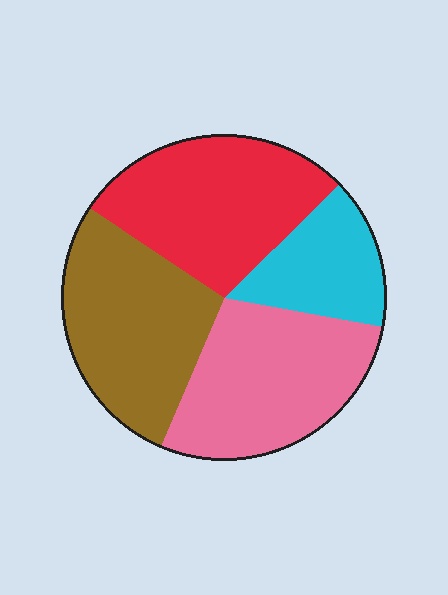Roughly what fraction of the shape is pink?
Pink covers 28% of the shape.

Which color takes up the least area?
Cyan, at roughly 15%.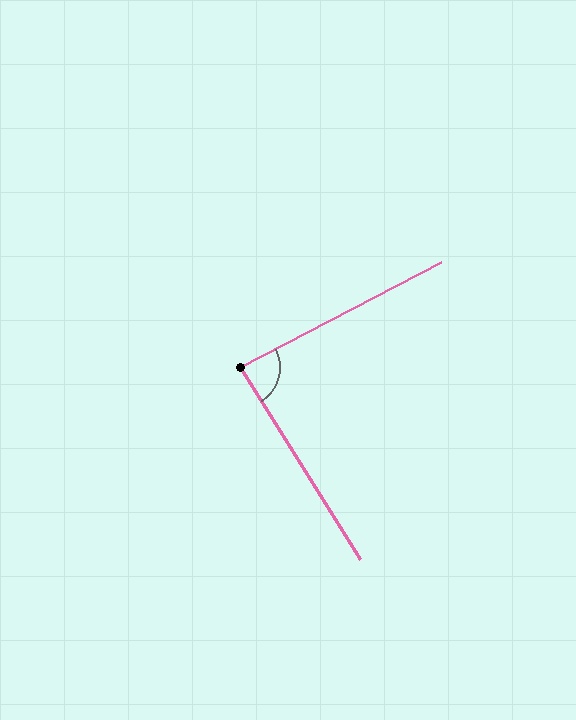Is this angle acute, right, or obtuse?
It is approximately a right angle.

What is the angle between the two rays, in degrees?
Approximately 86 degrees.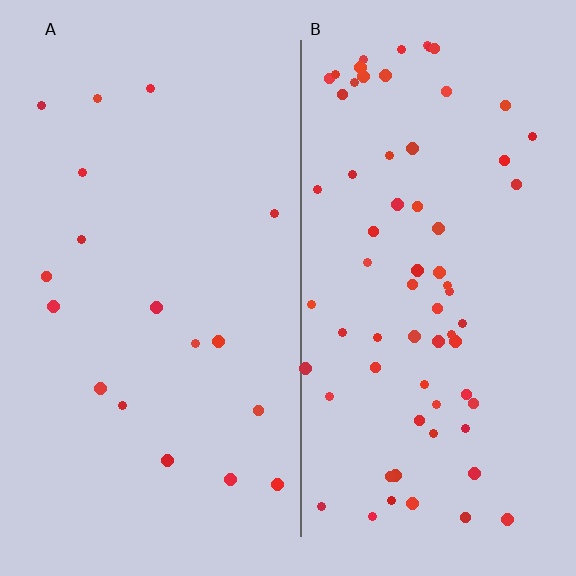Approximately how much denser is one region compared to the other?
Approximately 3.8× — region B over region A.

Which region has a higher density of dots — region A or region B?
B (the right).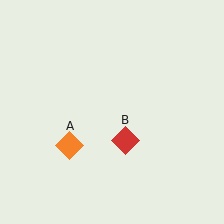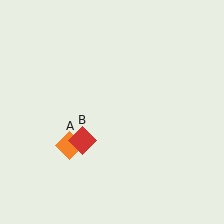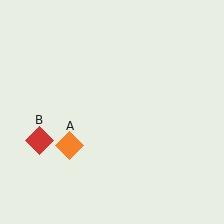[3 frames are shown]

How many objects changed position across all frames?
1 object changed position: red diamond (object B).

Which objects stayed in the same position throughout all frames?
Orange diamond (object A) remained stationary.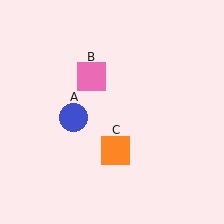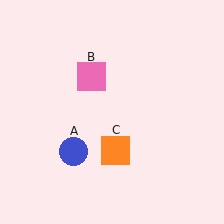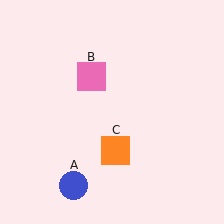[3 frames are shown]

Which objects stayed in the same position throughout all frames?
Pink square (object B) and orange square (object C) remained stationary.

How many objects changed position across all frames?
1 object changed position: blue circle (object A).